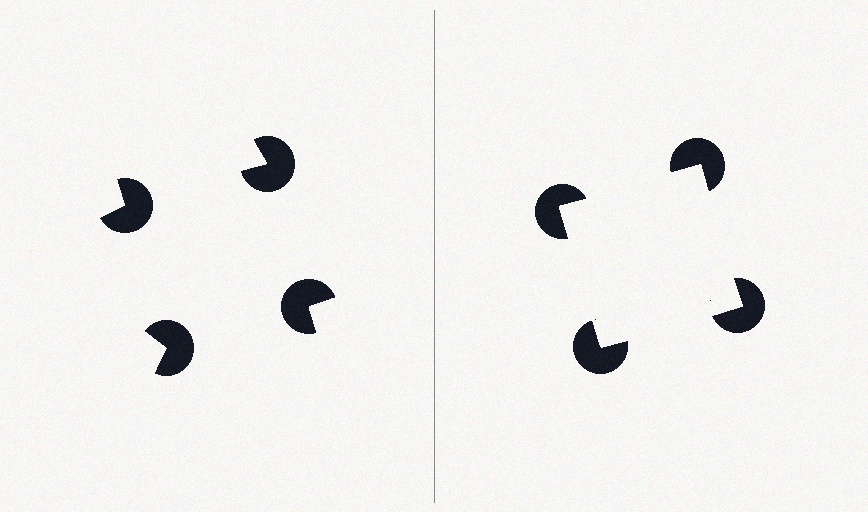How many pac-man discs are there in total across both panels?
8 — 4 on each side.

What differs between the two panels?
The pac-man discs are positioned identically on both sides; only the wedge orientations differ. On the right they align to a square; on the left they are misaligned.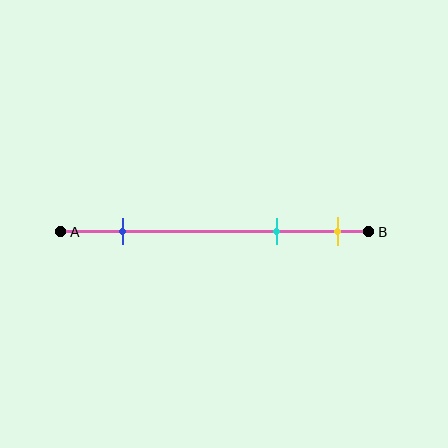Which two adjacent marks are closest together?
The cyan and yellow marks are the closest adjacent pair.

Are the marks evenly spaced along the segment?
No, the marks are not evenly spaced.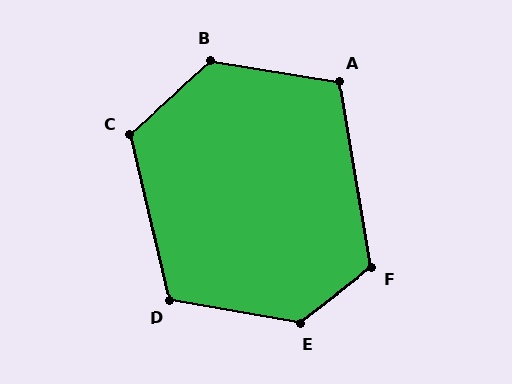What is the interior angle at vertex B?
Approximately 129 degrees (obtuse).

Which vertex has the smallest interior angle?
A, at approximately 109 degrees.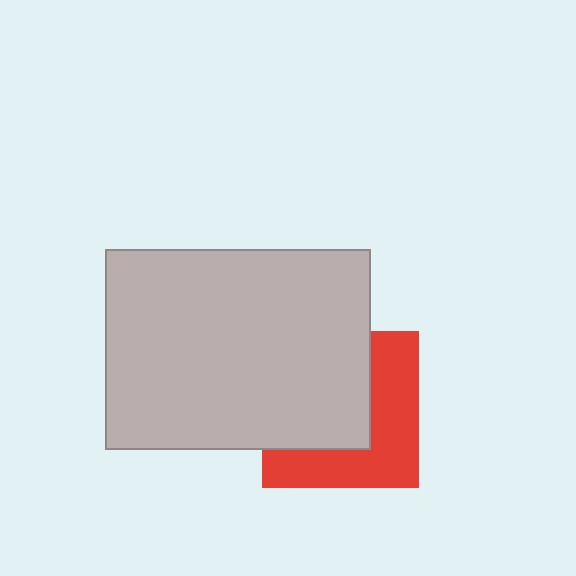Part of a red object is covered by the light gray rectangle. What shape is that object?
It is a square.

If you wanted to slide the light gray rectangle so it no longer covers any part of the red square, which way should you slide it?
Slide it toward the upper-left — that is the most direct way to separate the two shapes.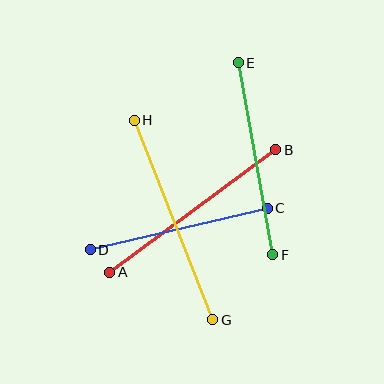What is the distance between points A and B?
The distance is approximately 207 pixels.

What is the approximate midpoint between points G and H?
The midpoint is at approximately (173, 220) pixels.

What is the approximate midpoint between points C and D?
The midpoint is at approximately (179, 229) pixels.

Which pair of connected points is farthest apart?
Points G and H are farthest apart.